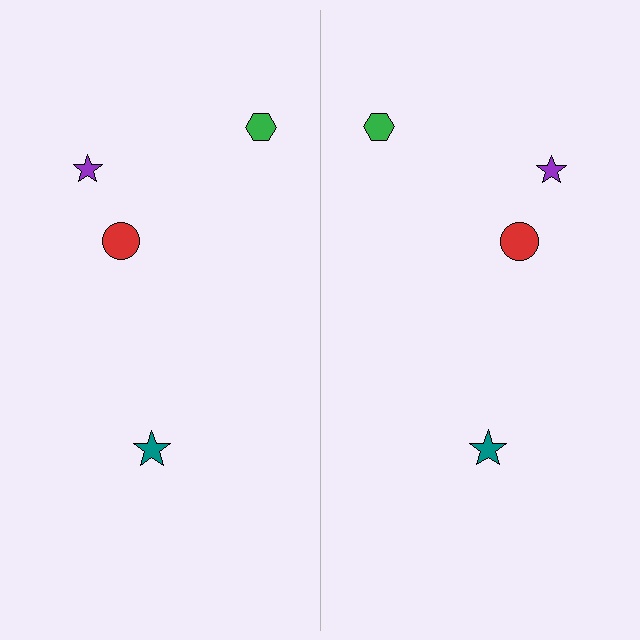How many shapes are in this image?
There are 8 shapes in this image.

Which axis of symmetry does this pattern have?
The pattern has a vertical axis of symmetry running through the center of the image.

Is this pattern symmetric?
Yes, this pattern has bilateral (reflection) symmetry.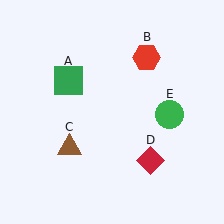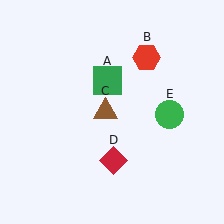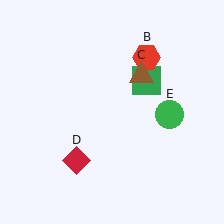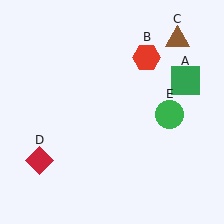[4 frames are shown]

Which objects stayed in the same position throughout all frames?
Red hexagon (object B) and green circle (object E) remained stationary.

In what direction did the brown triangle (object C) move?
The brown triangle (object C) moved up and to the right.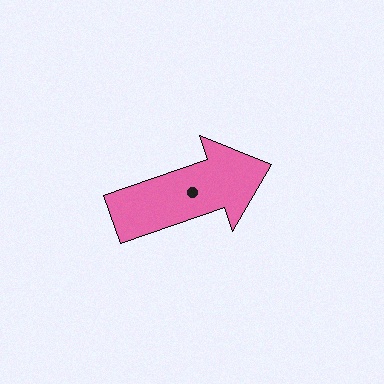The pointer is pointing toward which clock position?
Roughly 2 o'clock.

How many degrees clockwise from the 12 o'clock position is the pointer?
Approximately 71 degrees.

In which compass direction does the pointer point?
East.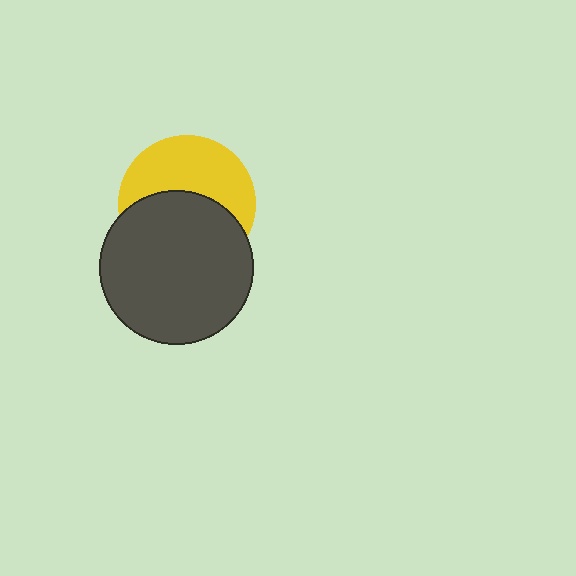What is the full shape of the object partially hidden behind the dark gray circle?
The partially hidden object is a yellow circle.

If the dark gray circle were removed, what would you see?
You would see the complete yellow circle.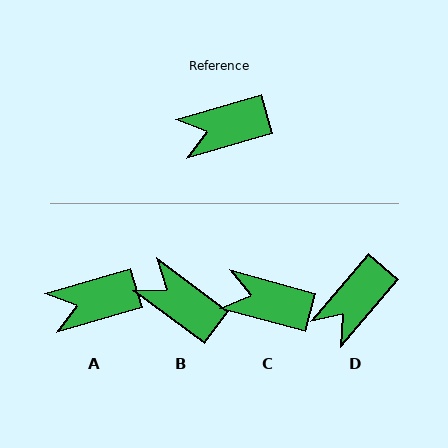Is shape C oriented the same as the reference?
No, it is off by about 32 degrees.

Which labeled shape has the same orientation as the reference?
A.